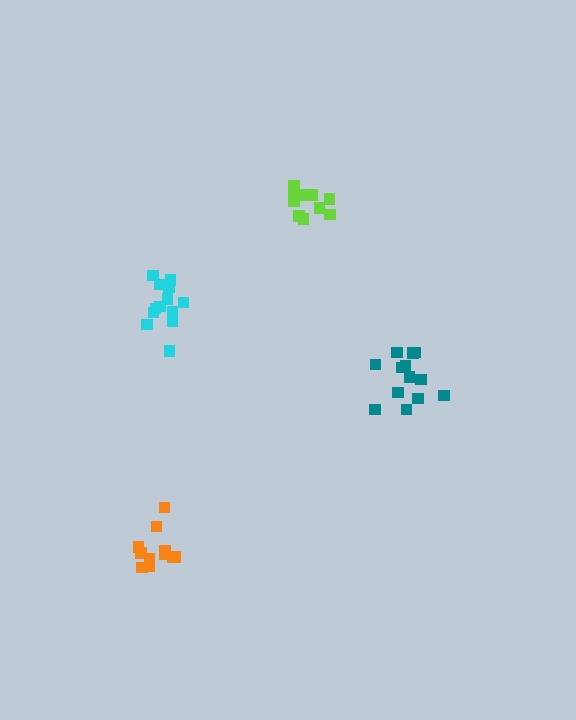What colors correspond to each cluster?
The clusters are colored: lime, cyan, teal, orange.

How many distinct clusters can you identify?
There are 4 distinct clusters.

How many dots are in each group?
Group 1: 12 dots, Group 2: 14 dots, Group 3: 13 dots, Group 4: 11 dots (50 total).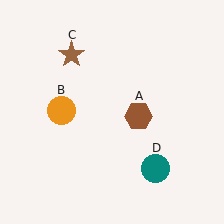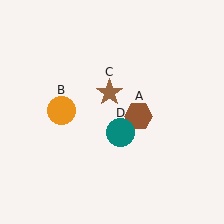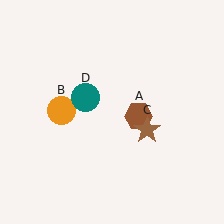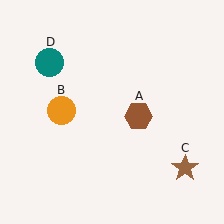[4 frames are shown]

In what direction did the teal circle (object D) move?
The teal circle (object D) moved up and to the left.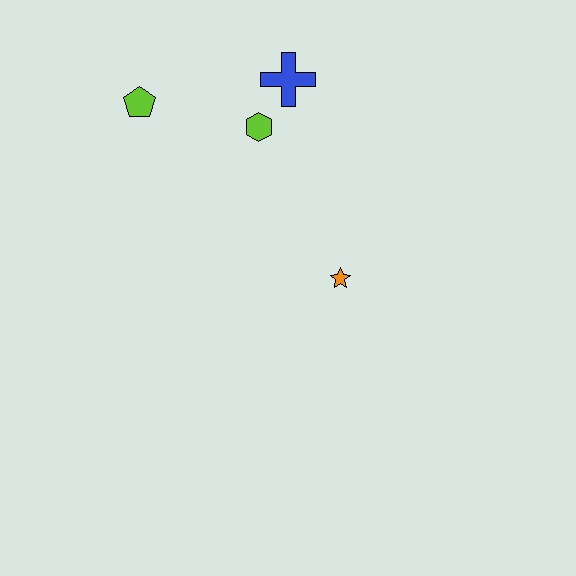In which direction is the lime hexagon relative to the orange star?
The lime hexagon is above the orange star.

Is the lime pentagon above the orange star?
Yes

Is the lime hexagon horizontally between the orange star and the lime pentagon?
Yes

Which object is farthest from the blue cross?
The orange star is farthest from the blue cross.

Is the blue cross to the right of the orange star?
No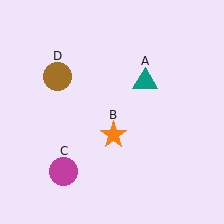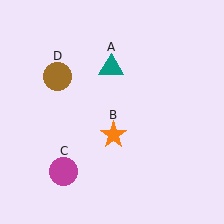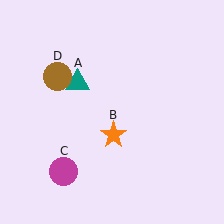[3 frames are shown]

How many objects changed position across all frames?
1 object changed position: teal triangle (object A).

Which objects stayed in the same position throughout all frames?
Orange star (object B) and magenta circle (object C) and brown circle (object D) remained stationary.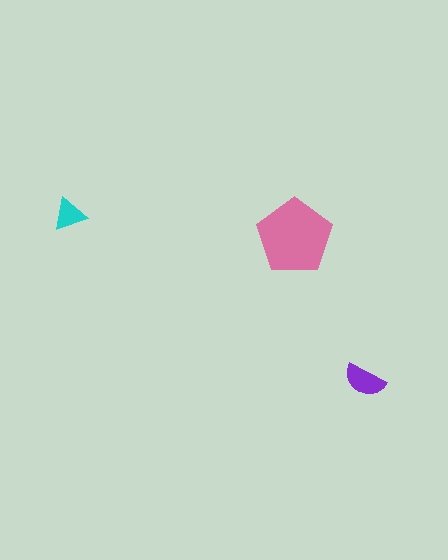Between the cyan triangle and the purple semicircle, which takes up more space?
The purple semicircle.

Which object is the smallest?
The cyan triangle.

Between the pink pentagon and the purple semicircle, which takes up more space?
The pink pentagon.